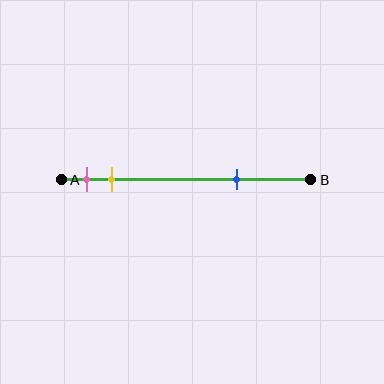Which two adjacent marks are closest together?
The pink and yellow marks are the closest adjacent pair.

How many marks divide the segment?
There are 3 marks dividing the segment.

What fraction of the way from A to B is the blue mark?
The blue mark is approximately 70% (0.7) of the way from A to B.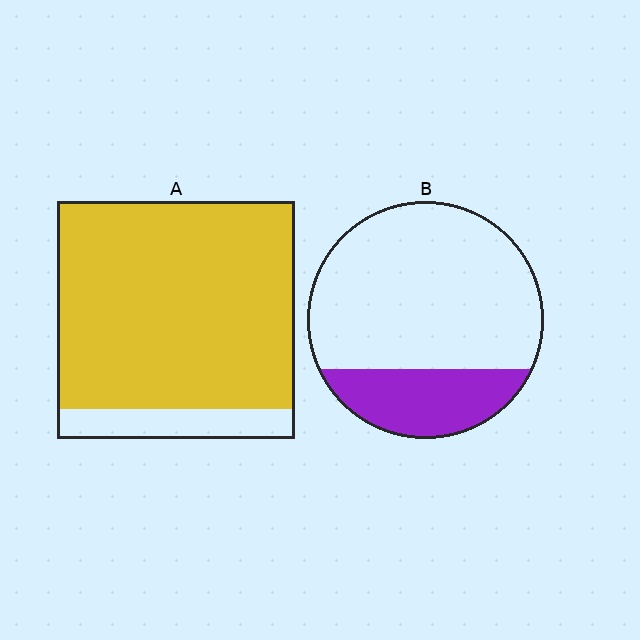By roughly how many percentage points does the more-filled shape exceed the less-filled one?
By roughly 65 percentage points (A over B).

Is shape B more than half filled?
No.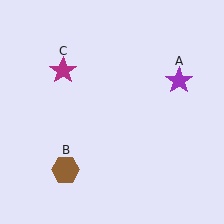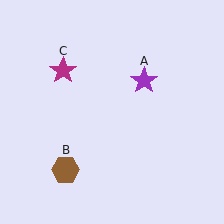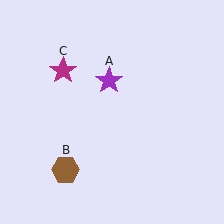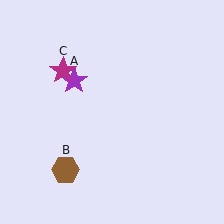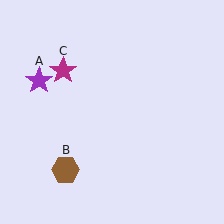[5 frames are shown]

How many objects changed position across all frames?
1 object changed position: purple star (object A).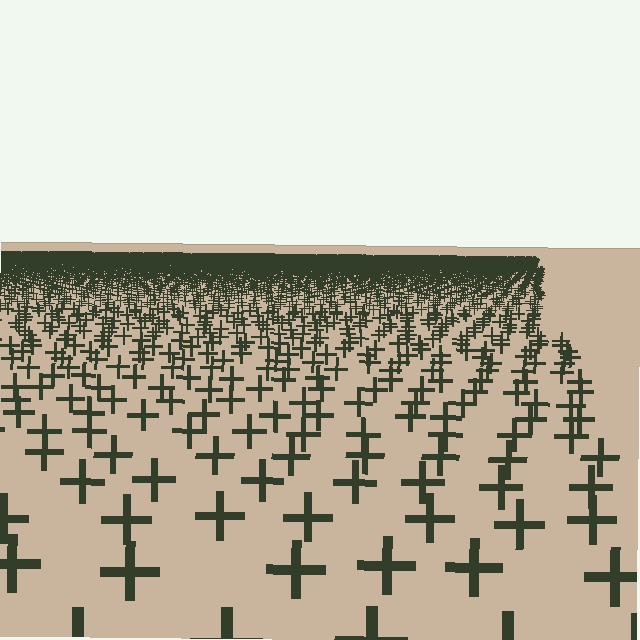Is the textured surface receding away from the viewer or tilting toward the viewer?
The surface is receding away from the viewer. Texture elements get smaller and denser toward the top.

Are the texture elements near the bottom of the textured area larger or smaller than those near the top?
Larger. Near the bottom, elements are closer to the viewer and appear at a bigger on-screen size.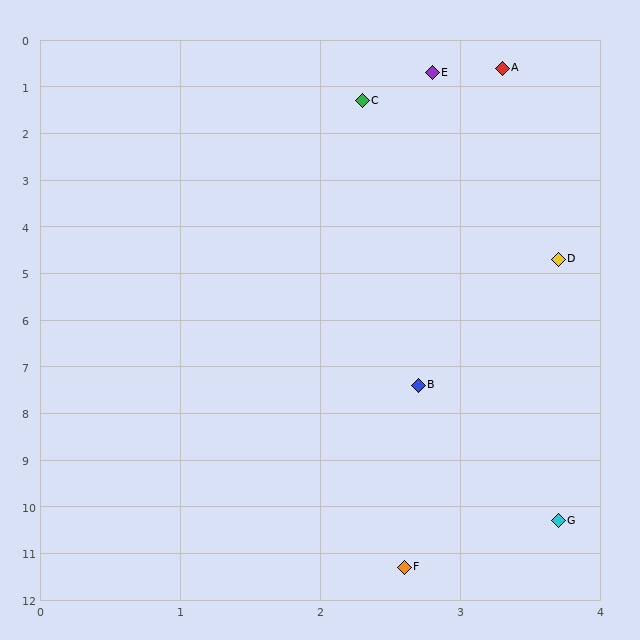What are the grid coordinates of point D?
Point D is at approximately (3.7, 4.7).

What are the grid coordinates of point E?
Point E is at approximately (2.8, 0.7).